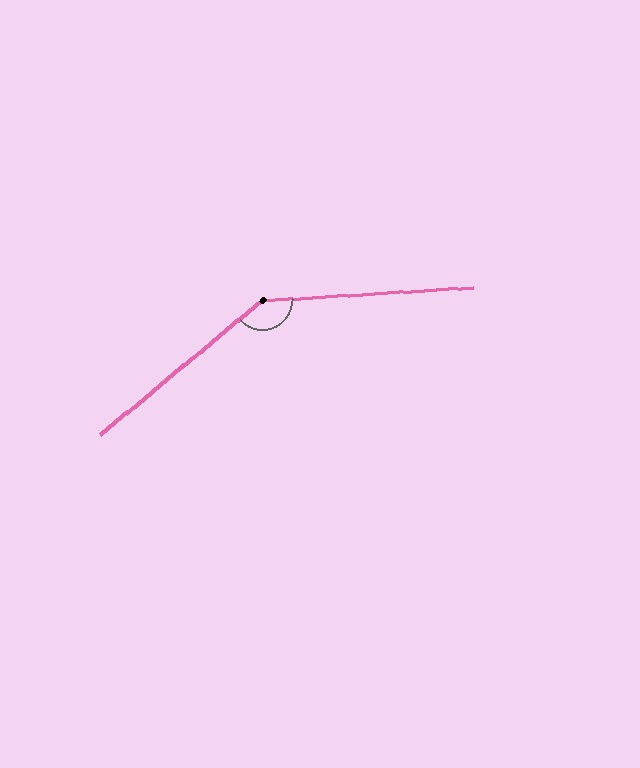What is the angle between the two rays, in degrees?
Approximately 144 degrees.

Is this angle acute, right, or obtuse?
It is obtuse.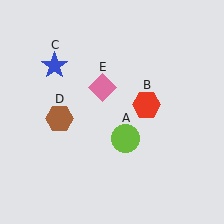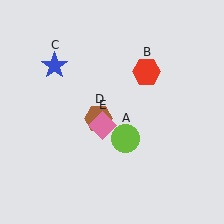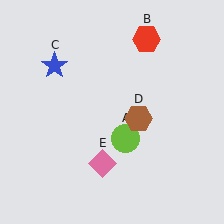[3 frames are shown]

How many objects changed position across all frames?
3 objects changed position: red hexagon (object B), brown hexagon (object D), pink diamond (object E).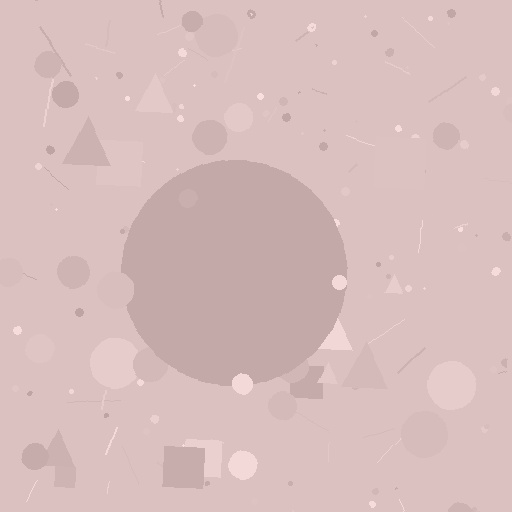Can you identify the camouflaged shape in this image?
The camouflaged shape is a circle.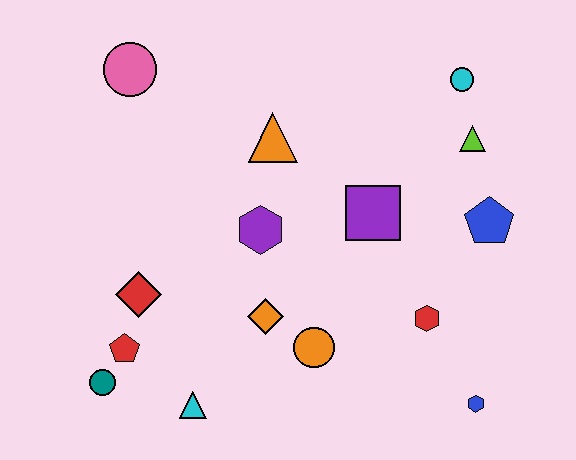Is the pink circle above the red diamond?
Yes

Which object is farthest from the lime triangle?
The teal circle is farthest from the lime triangle.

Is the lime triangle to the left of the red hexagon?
No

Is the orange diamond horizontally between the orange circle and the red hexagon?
No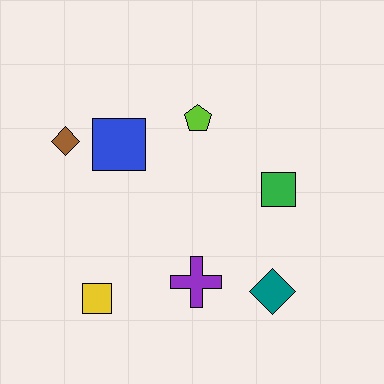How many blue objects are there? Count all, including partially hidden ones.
There is 1 blue object.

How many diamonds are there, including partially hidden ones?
There are 2 diamonds.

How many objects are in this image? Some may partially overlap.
There are 7 objects.